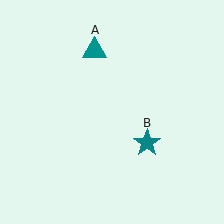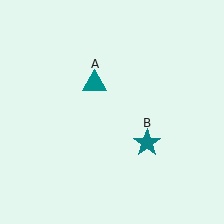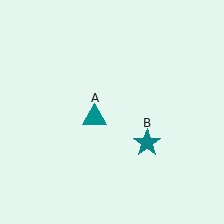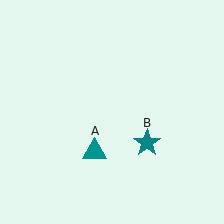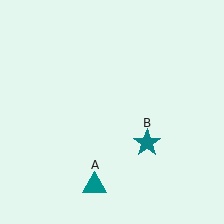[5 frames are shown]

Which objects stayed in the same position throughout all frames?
Teal star (object B) remained stationary.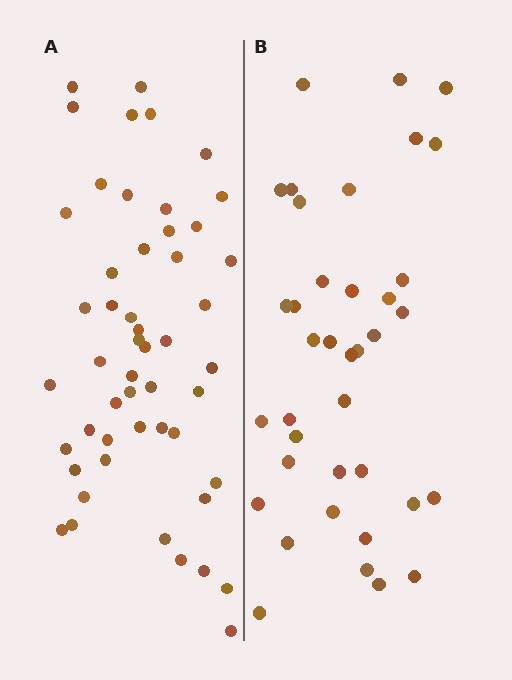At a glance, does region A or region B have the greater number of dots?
Region A (the left region) has more dots.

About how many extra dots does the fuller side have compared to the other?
Region A has approximately 15 more dots than region B.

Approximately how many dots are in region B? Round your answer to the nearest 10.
About 40 dots. (The exact count is 38, which rounds to 40.)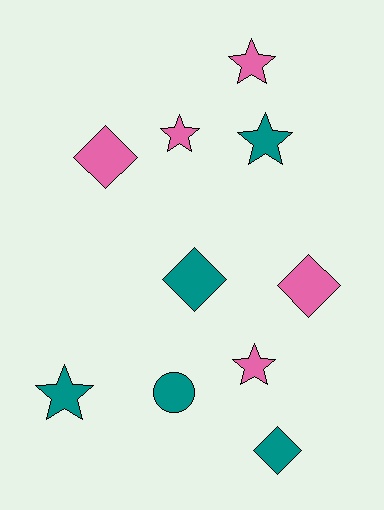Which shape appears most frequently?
Star, with 5 objects.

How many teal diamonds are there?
There are 2 teal diamonds.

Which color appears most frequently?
Teal, with 5 objects.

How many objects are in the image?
There are 10 objects.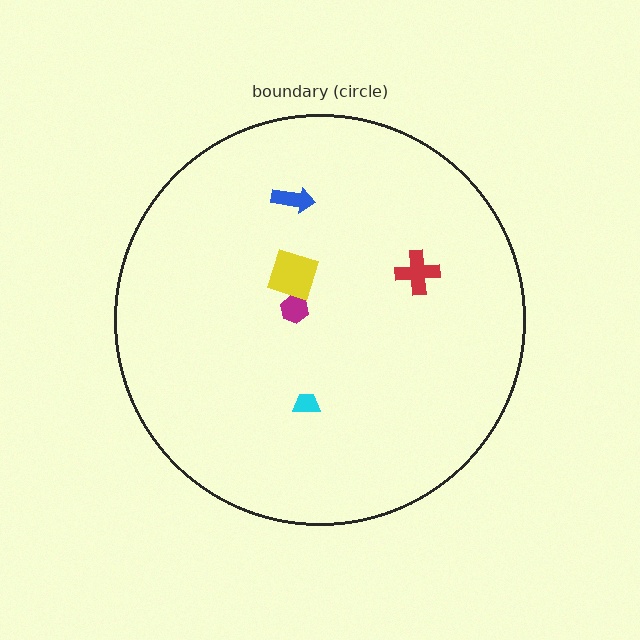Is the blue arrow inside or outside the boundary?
Inside.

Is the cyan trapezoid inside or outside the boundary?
Inside.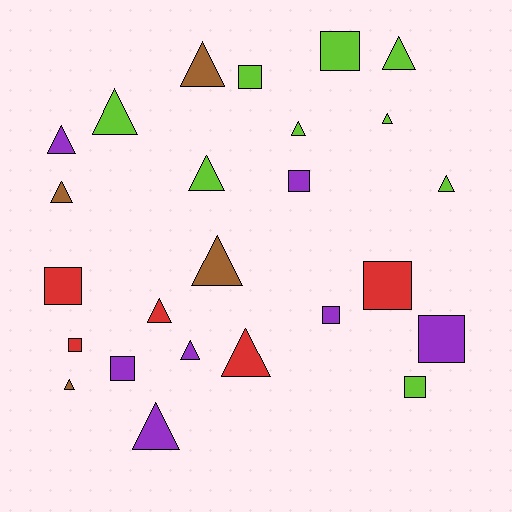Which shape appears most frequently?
Triangle, with 15 objects.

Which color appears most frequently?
Lime, with 9 objects.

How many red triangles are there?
There are 2 red triangles.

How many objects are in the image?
There are 25 objects.